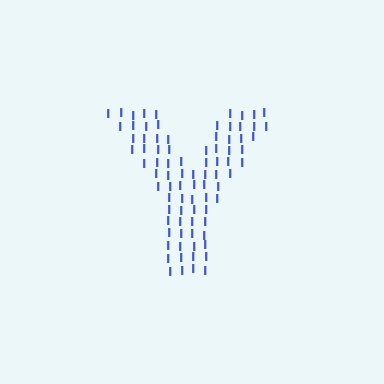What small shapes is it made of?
It is made of small letter I's.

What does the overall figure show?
The overall figure shows the letter Y.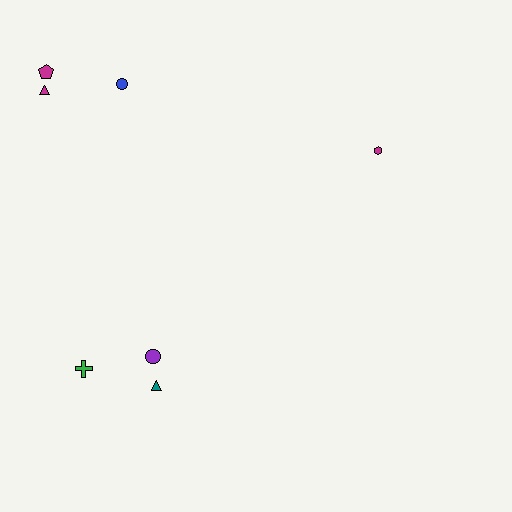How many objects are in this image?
There are 7 objects.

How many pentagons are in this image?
There is 1 pentagon.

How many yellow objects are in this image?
There are no yellow objects.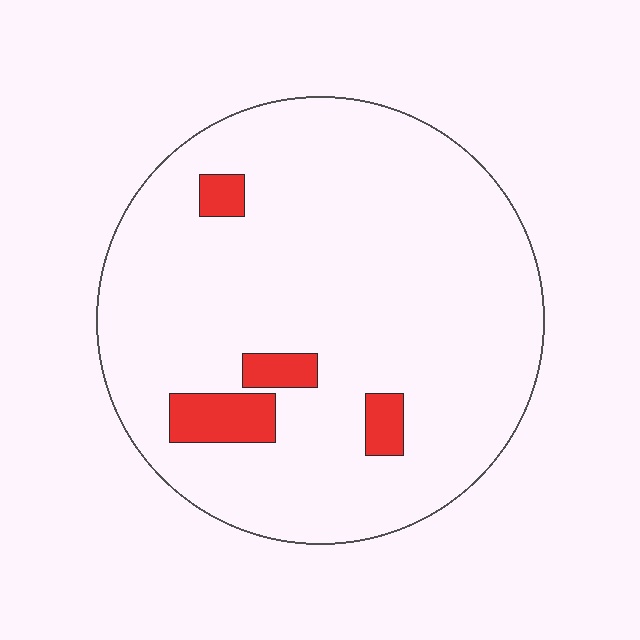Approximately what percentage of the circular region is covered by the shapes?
Approximately 10%.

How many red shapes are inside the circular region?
4.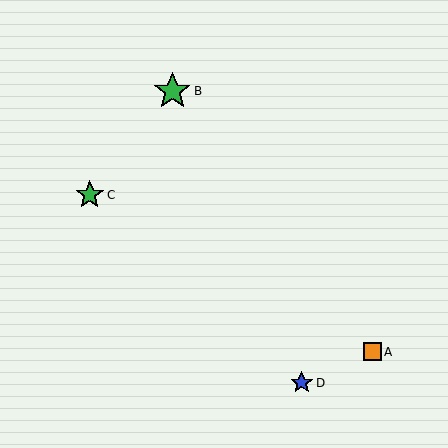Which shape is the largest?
The green star (labeled B) is the largest.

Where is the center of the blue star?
The center of the blue star is at (302, 383).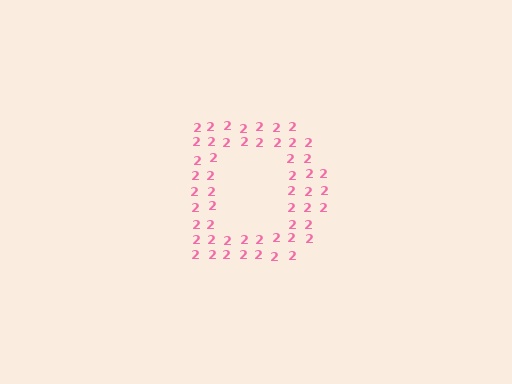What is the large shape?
The large shape is the letter D.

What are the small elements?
The small elements are digit 2's.